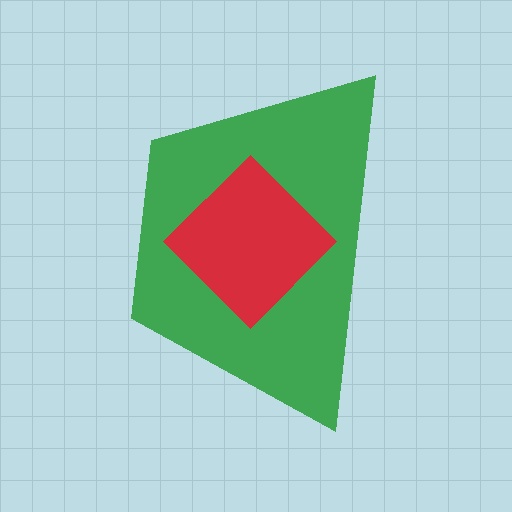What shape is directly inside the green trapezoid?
The red diamond.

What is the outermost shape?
The green trapezoid.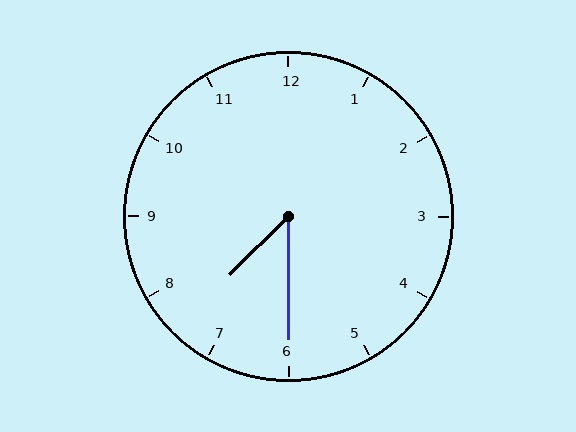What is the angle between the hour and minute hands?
Approximately 45 degrees.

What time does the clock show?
7:30.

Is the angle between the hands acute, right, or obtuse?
It is acute.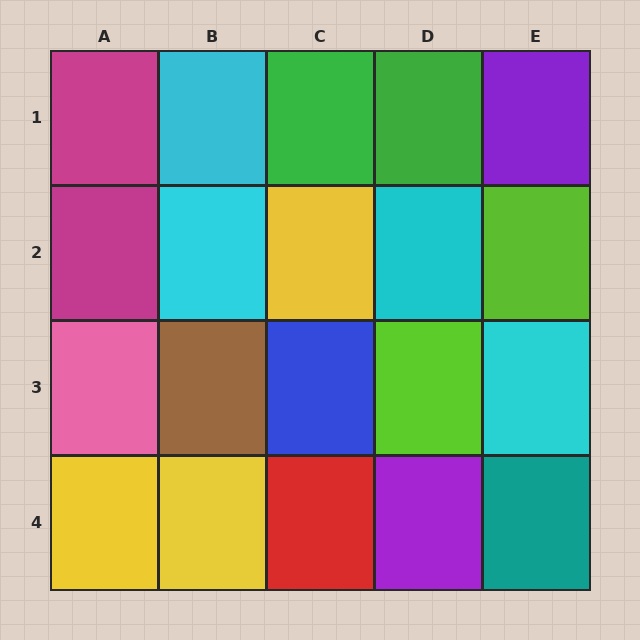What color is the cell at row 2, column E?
Lime.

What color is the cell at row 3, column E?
Cyan.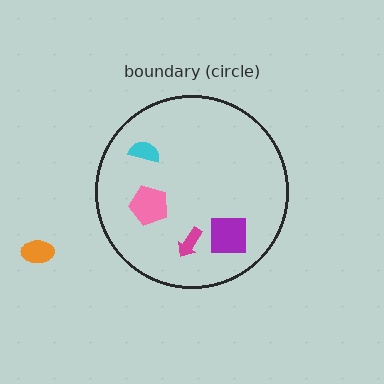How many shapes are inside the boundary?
4 inside, 1 outside.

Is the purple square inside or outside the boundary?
Inside.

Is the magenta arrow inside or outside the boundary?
Inside.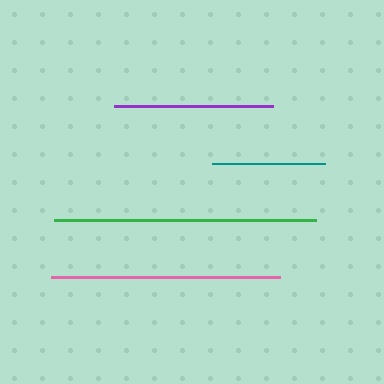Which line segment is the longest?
The green line is the longest at approximately 262 pixels.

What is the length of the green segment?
The green segment is approximately 262 pixels long.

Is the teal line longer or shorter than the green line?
The green line is longer than the teal line.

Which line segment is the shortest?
The teal line is the shortest at approximately 112 pixels.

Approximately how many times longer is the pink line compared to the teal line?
The pink line is approximately 2.0 times the length of the teal line.